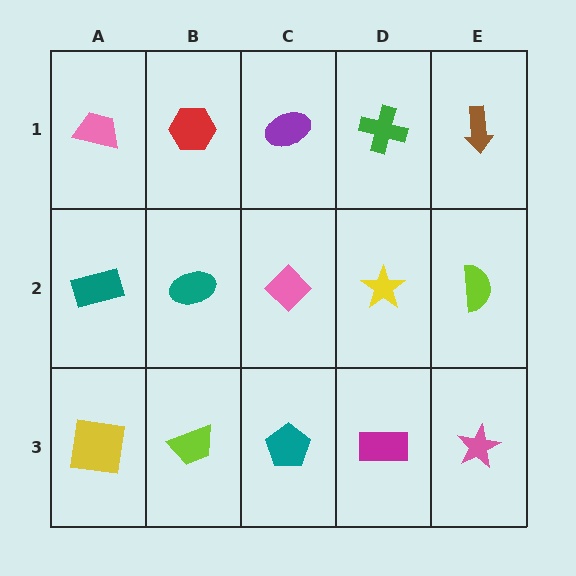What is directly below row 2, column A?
A yellow square.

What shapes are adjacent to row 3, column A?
A teal rectangle (row 2, column A), a lime trapezoid (row 3, column B).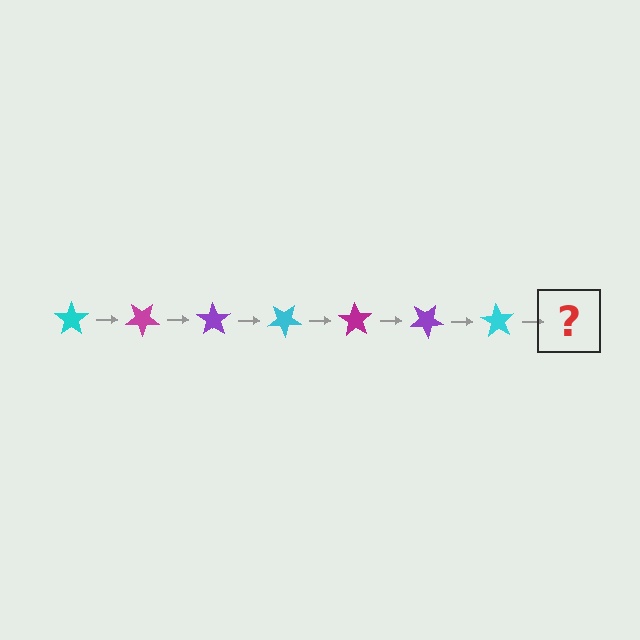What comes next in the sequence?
The next element should be a magenta star, rotated 245 degrees from the start.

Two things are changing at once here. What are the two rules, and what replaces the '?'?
The two rules are that it rotates 35 degrees each step and the color cycles through cyan, magenta, and purple. The '?' should be a magenta star, rotated 245 degrees from the start.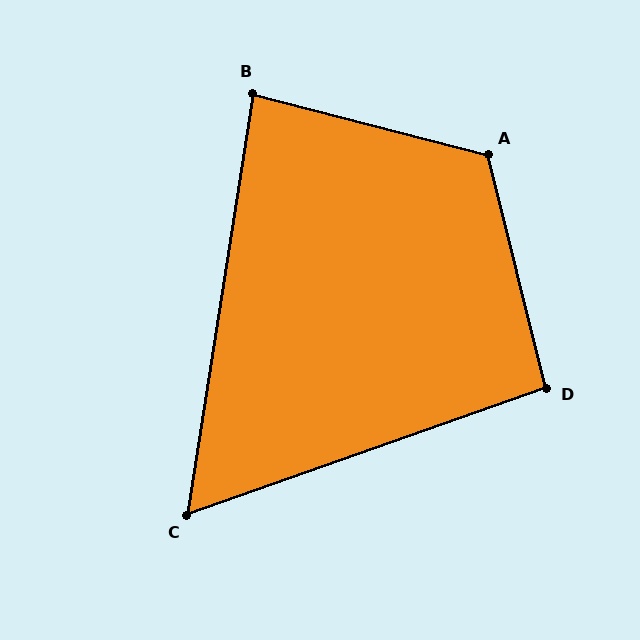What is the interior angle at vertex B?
Approximately 84 degrees (acute).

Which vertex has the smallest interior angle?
C, at approximately 62 degrees.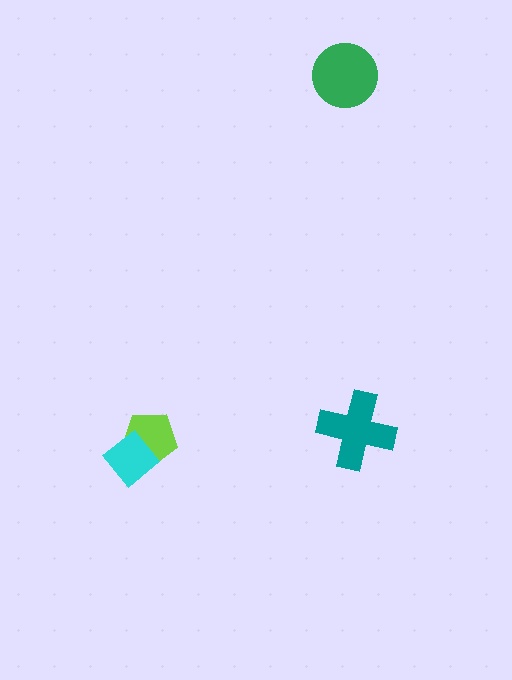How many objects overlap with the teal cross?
0 objects overlap with the teal cross.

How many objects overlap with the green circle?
0 objects overlap with the green circle.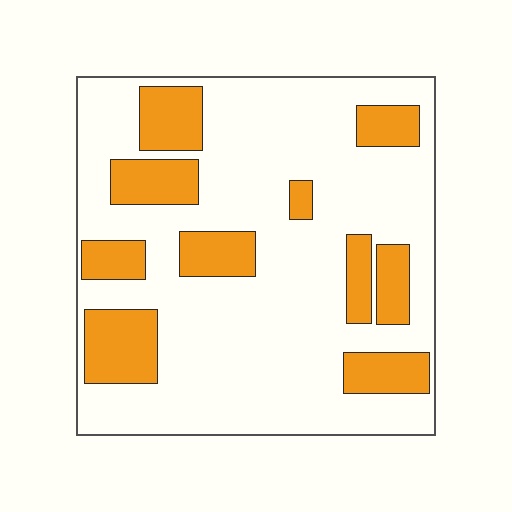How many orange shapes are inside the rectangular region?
10.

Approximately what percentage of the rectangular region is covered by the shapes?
Approximately 25%.